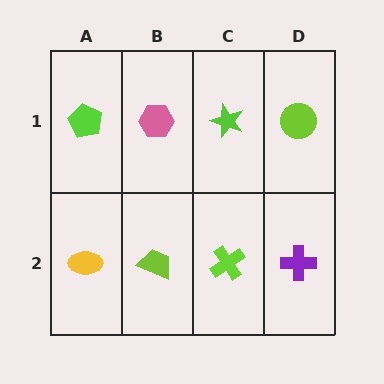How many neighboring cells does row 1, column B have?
3.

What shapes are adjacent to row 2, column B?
A pink hexagon (row 1, column B), a yellow ellipse (row 2, column A), a lime cross (row 2, column C).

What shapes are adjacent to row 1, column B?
A lime trapezoid (row 2, column B), a lime pentagon (row 1, column A), a lime star (row 1, column C).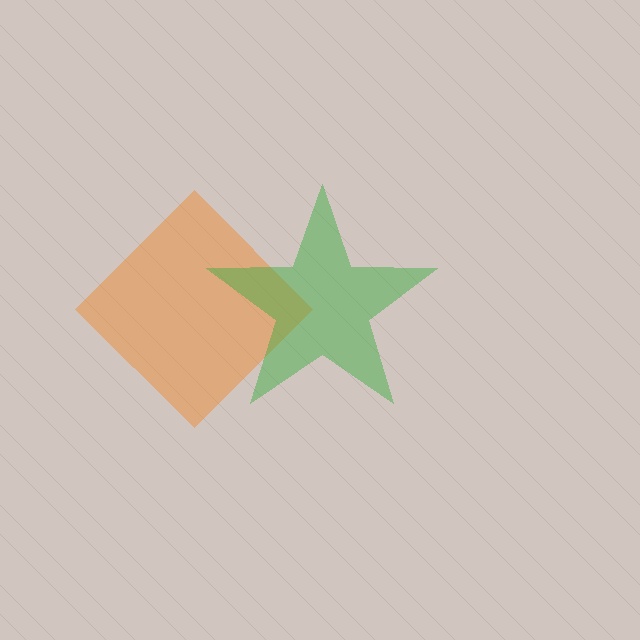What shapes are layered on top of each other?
The layered shapes are: an orange diamond, a green star.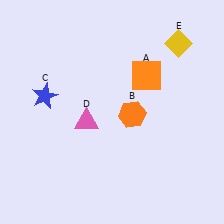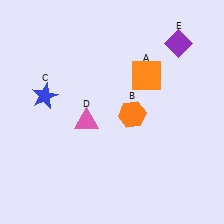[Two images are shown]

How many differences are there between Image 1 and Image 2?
There is 1 difference between the two images.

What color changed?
The diamond (E) changed from yellow in Image 1 to purple in Image 2.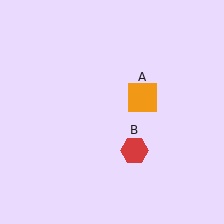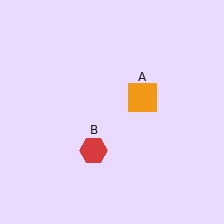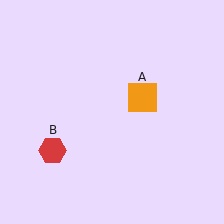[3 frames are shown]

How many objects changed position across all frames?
1 object changed position: red hexagon (object B).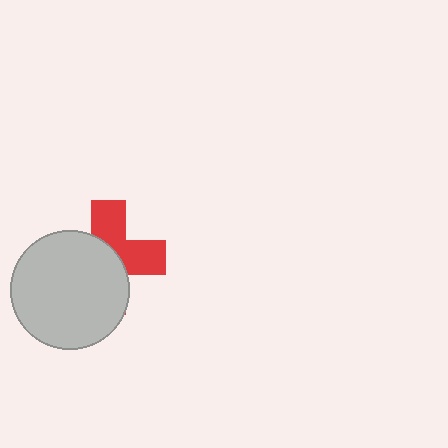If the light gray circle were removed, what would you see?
You would see the complete red cross.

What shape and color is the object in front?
The object in front is a light gray circle.